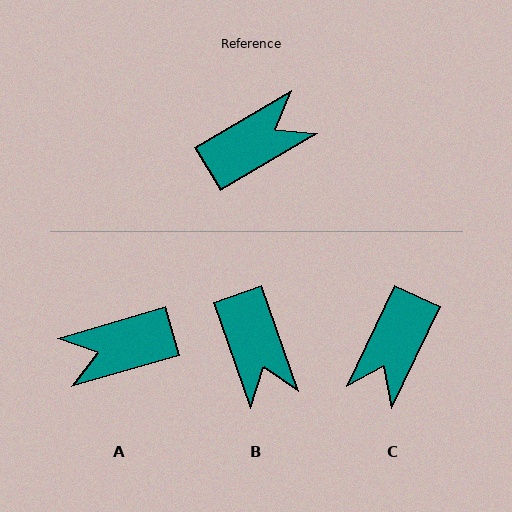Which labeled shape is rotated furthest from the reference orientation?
A, about 166 degrees away.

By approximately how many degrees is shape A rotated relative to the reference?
Approximately 166 degrees counter-clockwise.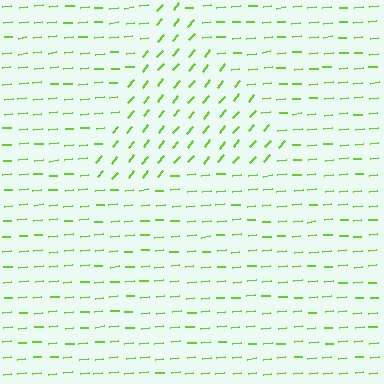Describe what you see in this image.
The image is filled with small lime line segments. A triangle region in the image has lines oriented differently from the surrounding lines, creating a visible texture boundary.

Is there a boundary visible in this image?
Yes, there is a texture boundary formed by a change in line orientation.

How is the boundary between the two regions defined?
The boundary is defined purely by a change in line orientation (approximately 45 degrees difference). All lines are the same color and thickness.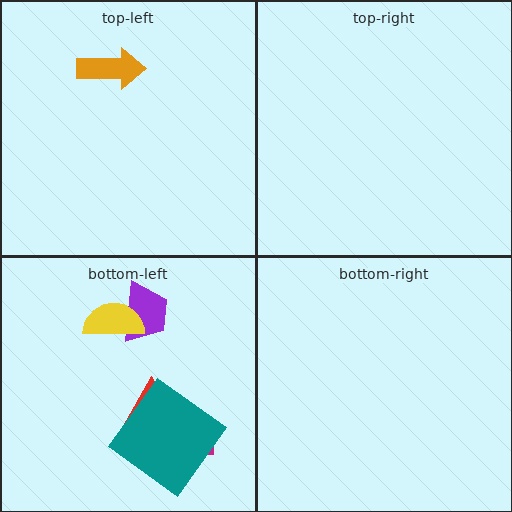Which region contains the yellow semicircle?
The bottom-left region.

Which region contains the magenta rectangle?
The bottom-left region.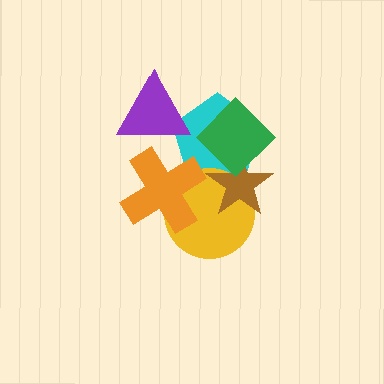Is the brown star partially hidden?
Yes, it is partially covered by another shape.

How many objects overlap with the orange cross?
2 objects overlap with the orange cross.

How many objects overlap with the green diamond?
2 objects overlap with the green diamond.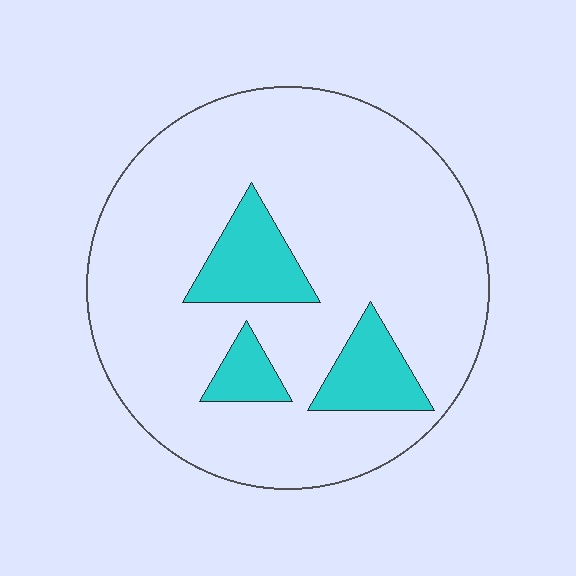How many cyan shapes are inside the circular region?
3.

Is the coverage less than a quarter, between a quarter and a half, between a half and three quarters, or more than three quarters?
Less than a quarter.